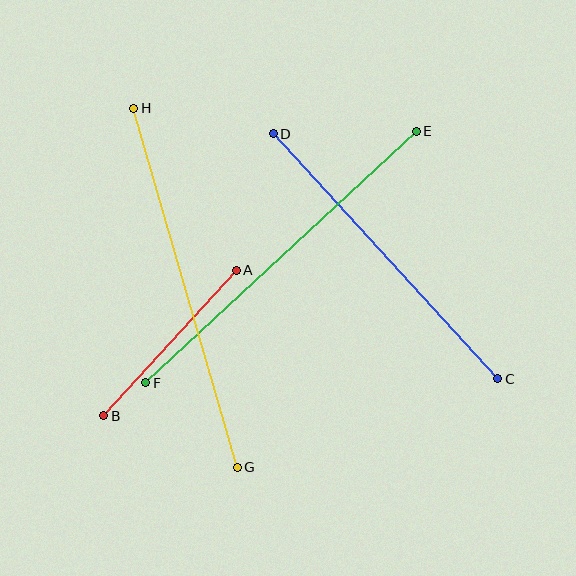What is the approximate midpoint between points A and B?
The midpoint is at approximately (170, 343) pixels.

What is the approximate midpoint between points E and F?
The midpoint is at approximately (281, 257) pixels.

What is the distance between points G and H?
The distance is approximately 373 pixels.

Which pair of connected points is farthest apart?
Points G and H are farthest apart.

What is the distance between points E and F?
The distance is approximately 370 pixels.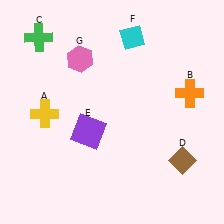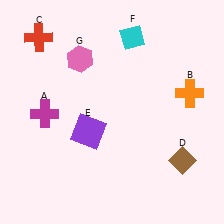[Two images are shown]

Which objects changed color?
A changed from yellow to magenta. C changed from green to red.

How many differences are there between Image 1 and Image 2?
There are 2 differences between the two images.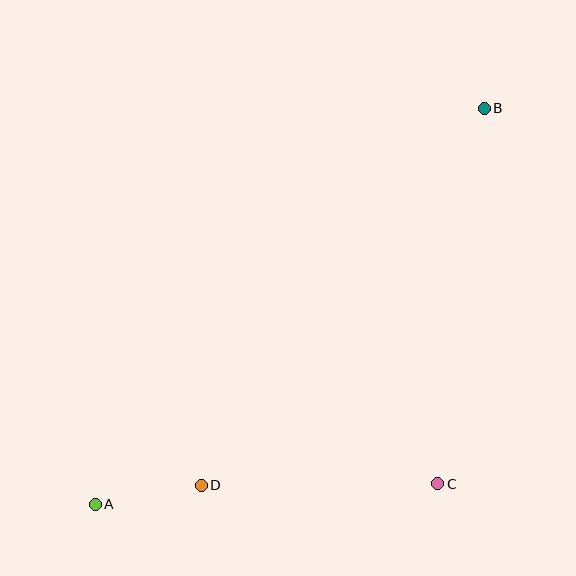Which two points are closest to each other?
Points A and D are closest to each other.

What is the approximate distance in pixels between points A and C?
The distance between A and C is approximately 343 pixels.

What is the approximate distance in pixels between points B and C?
The distance between B and C is approximately 378 pixels.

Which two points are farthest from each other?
Points A and B are farthest from each other.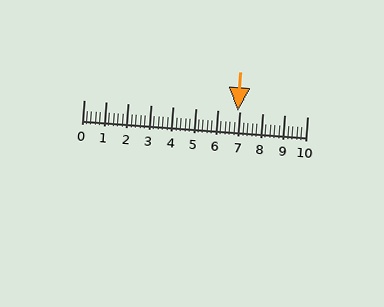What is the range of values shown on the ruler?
The ruler shows values from 0 to 10.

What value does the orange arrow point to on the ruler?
The orange arrow points to approximately 6.9.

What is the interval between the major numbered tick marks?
The major tick marks are spaced 1 units apart.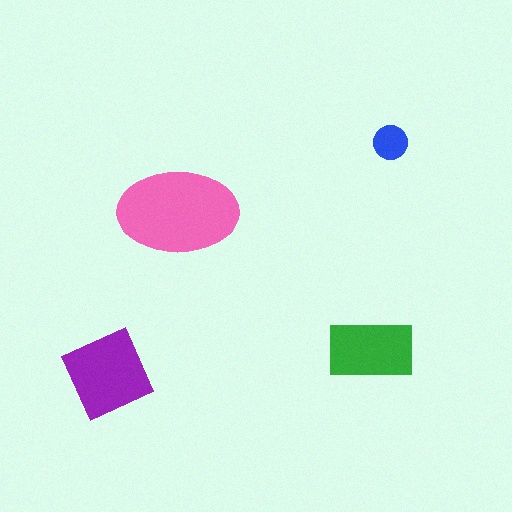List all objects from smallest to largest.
The blue circle, the green rectangle, the purple diamond, the pink ellipse.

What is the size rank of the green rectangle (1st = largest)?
3rd.